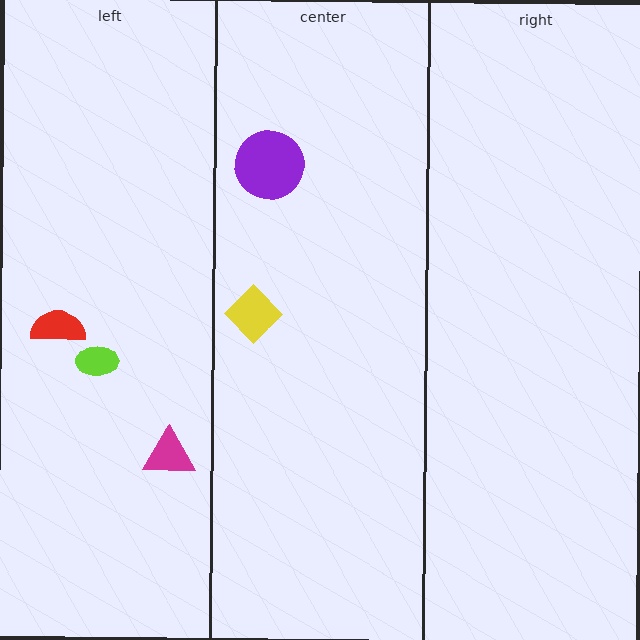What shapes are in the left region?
The lime ellipse, the magenta triangle, the red semicircle.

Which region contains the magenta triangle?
The left region.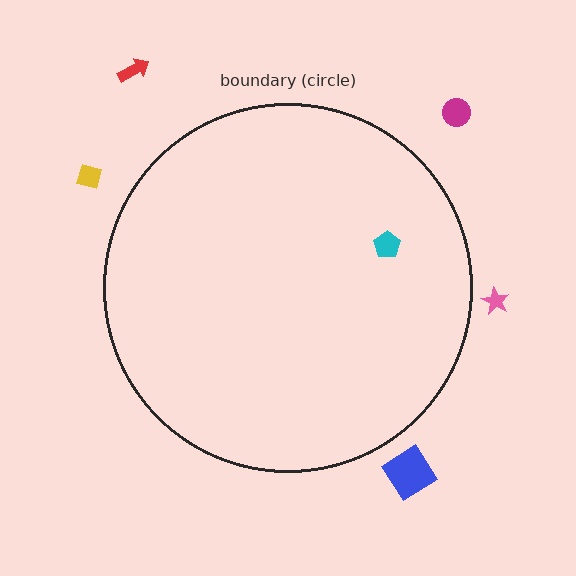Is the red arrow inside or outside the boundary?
Outside.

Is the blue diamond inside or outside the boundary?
Outside.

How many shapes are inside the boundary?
1 inside, 5 outside.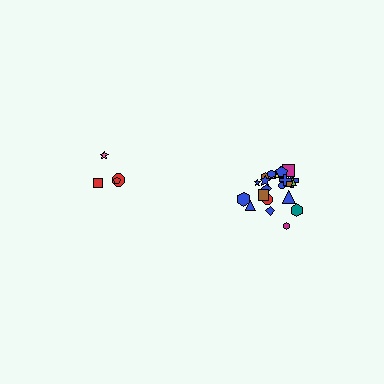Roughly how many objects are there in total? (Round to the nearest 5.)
Roughly 25 objects in total.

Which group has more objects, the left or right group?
The right group.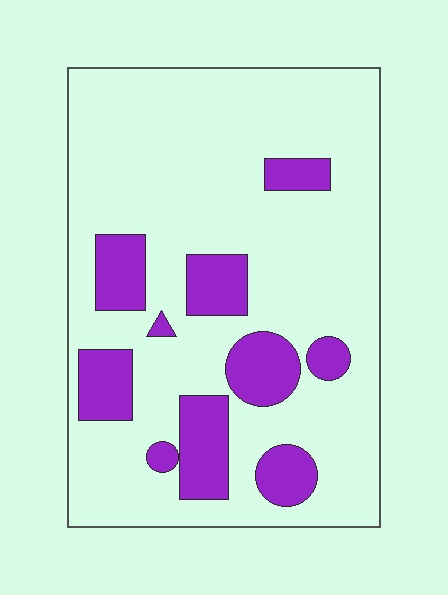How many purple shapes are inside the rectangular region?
10.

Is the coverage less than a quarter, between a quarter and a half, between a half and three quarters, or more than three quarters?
Less than a quarter.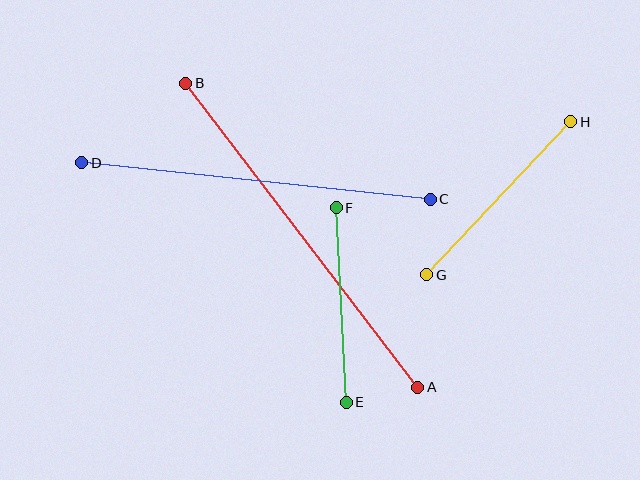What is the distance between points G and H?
The distance is approximately 210 pixels.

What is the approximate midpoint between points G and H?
The midpoint is at approximately (499, 198) pixels.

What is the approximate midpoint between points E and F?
The midpoint is at approximately (341, 305) pixels.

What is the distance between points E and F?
The distance is approximately 195 pixels.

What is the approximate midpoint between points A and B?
The midpoint is at approximately (302, 235) pixels.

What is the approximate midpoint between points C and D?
The midpoint is at approximately (256, 181) pixels.